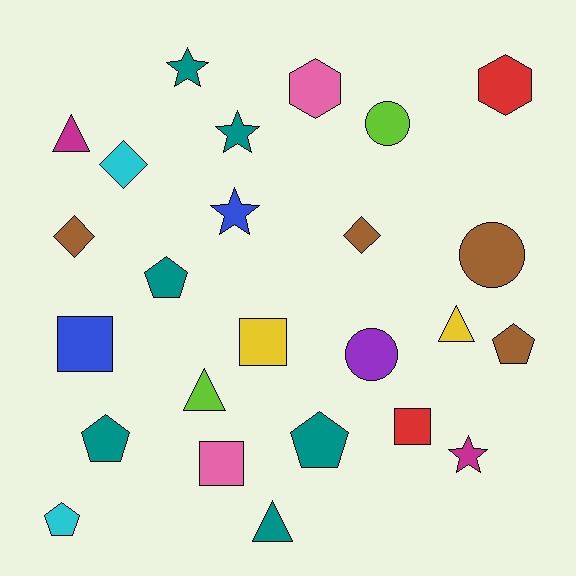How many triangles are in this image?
There are 4 triangles.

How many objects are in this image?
There are 25 objects.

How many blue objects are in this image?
There are 2 blue objects.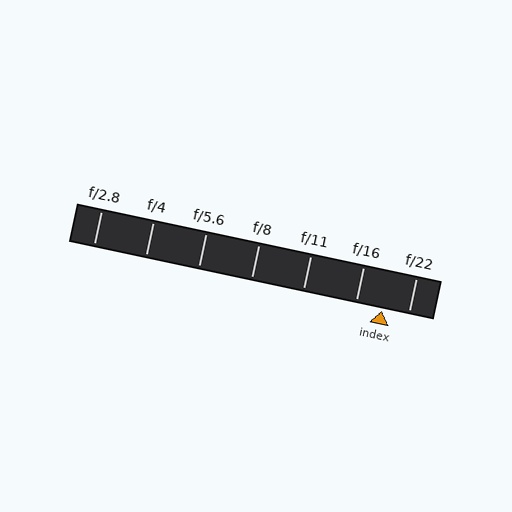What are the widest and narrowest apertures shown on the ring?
The widest aperture shown is f/2.8 and the narrowest is f/22.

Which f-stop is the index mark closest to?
The index mark is closest to f/22.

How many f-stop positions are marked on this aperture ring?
There are 7 f-stop positions marked.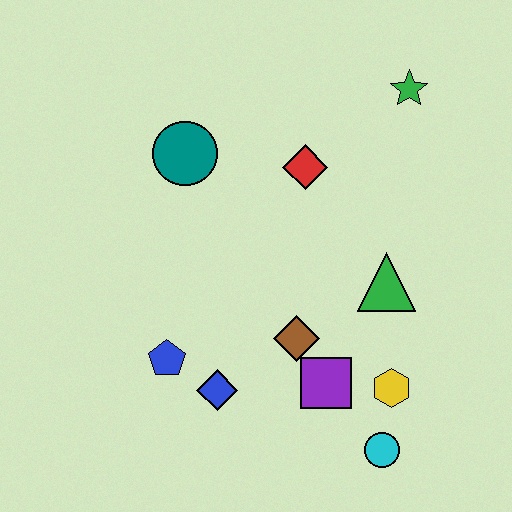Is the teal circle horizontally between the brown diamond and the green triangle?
No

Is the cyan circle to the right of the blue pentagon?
Yes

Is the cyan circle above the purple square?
No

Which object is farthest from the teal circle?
The cyan circle is farthest from the teal circle.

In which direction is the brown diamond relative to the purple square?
The brown diamond is above the purple square.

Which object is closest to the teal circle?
The red diamond is closest to the teal circle.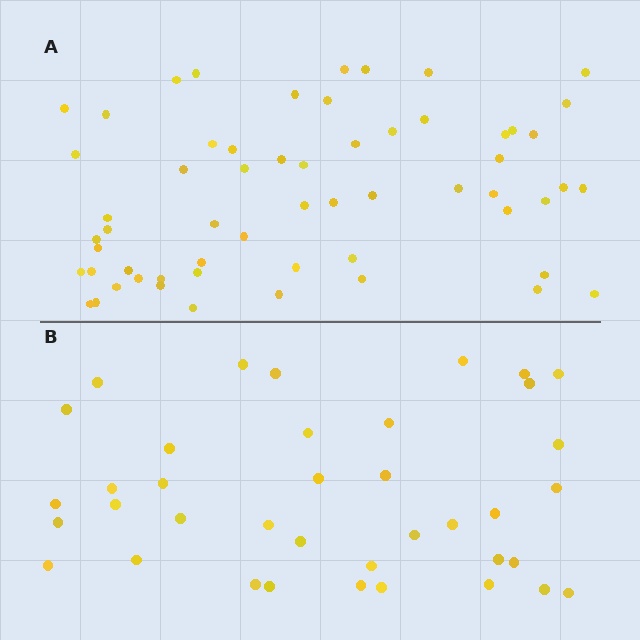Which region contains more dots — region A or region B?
Region A (the top region) has more dots.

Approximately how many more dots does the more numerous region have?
Region A has approximately 20 more dots than region B.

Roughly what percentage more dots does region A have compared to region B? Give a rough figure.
About 55% more.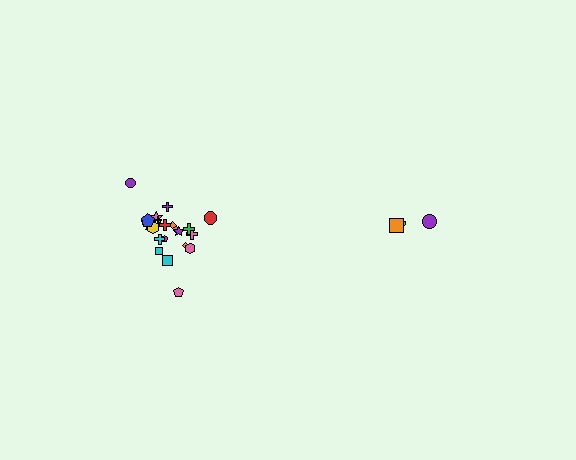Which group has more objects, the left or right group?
The left group.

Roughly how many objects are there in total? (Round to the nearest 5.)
Roughly 25 objects in total.